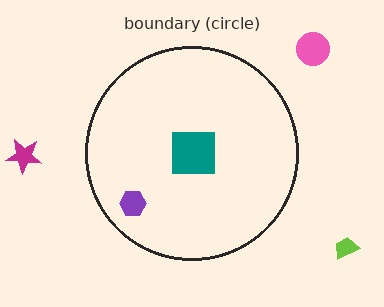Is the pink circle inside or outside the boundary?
Outside.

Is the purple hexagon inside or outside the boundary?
Inside.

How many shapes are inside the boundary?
2 inside, 3 outside.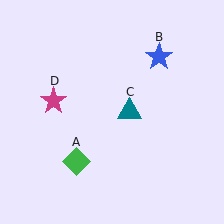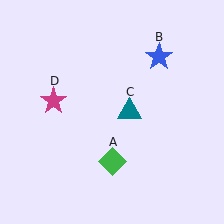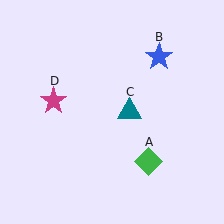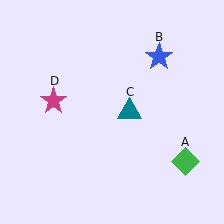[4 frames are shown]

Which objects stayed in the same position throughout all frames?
Blue star (object B) and teal triangle (object C) and magenta star (object D) remained stationary.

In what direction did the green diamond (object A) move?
The green diamond (object A) moved right.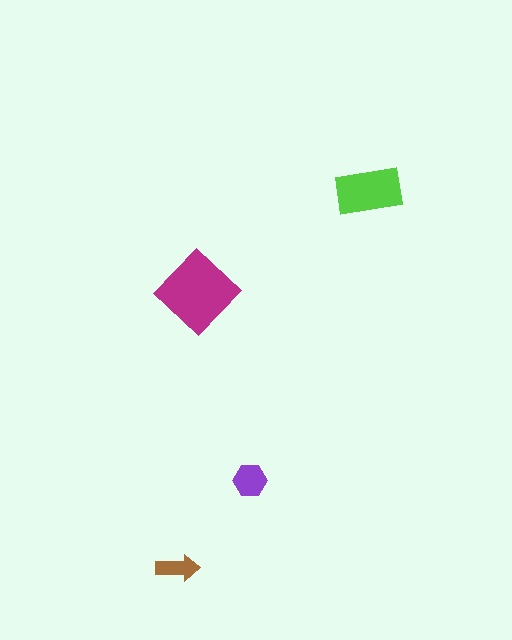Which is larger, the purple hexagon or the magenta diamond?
The magenta diamond.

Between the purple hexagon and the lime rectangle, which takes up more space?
The lime rectangle.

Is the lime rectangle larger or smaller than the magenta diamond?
Smaller.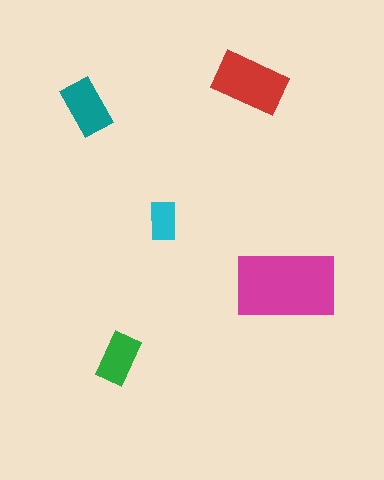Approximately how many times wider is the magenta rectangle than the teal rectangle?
About 2 times wider.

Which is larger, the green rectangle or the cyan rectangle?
The green one.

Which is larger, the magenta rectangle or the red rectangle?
The magenta one.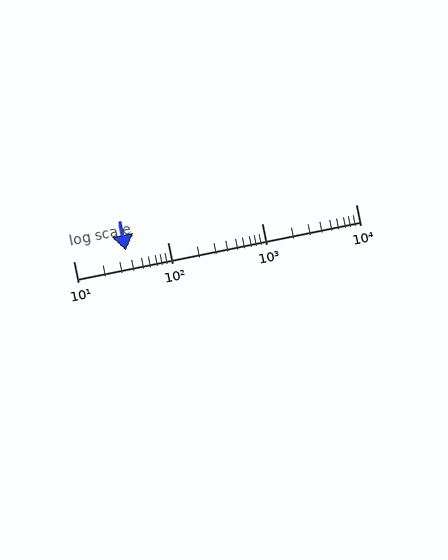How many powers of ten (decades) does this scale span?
The scale spans 3 decades, from 10 to 10000.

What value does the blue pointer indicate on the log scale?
The pointer indicates approximately 36.